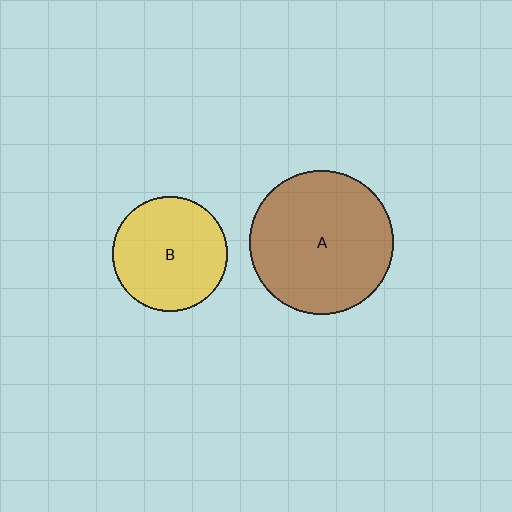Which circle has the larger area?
Circle A (brown).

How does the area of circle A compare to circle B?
Approximately 1.6 times.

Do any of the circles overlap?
No, none of the circles overlap.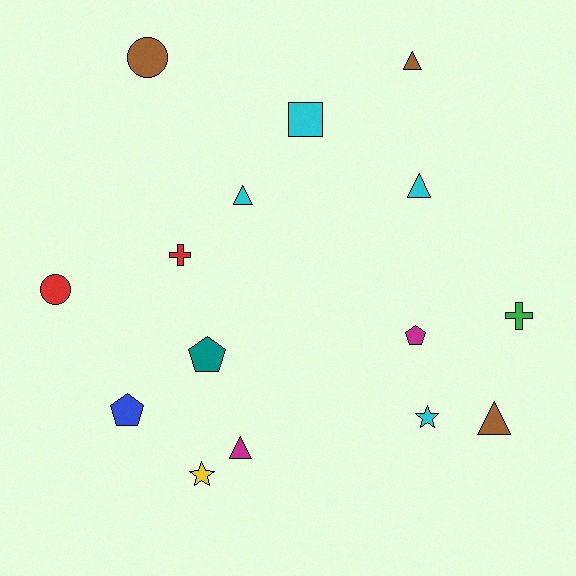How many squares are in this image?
There is 1 square.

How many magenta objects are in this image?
There are 2 magenta objects.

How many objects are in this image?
There are 15 objects.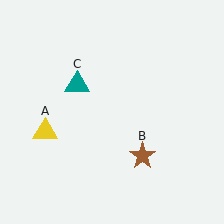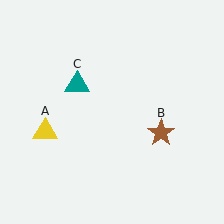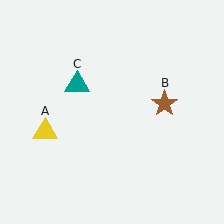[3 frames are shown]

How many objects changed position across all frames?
1 object changed position: brown star (object B).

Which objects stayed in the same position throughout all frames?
Yellow triangle (object A) and teal triangle (object C) remained stationary.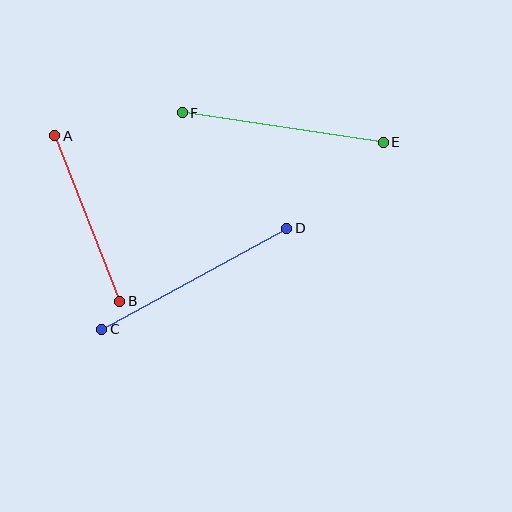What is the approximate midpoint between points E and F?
The midpoint is at approximately (283, 127) pixels.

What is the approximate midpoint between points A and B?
The midpoint is at approximately (87, 219) pixels.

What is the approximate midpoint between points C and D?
The midpoint is at approximately (194, 279) pixels.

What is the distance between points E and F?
The distance is approximately 203 pixels.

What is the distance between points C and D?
The distance is approximately 211 pixels.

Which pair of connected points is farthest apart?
Points C and D are farthest apart.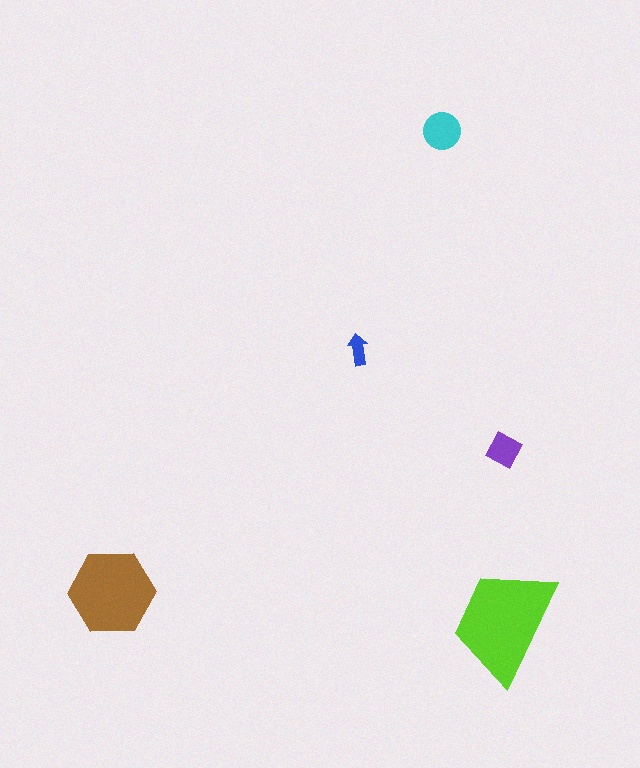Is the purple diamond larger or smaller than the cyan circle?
Smaller.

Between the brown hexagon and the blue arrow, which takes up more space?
The brown hexagon.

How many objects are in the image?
There are 5 objects in the image.